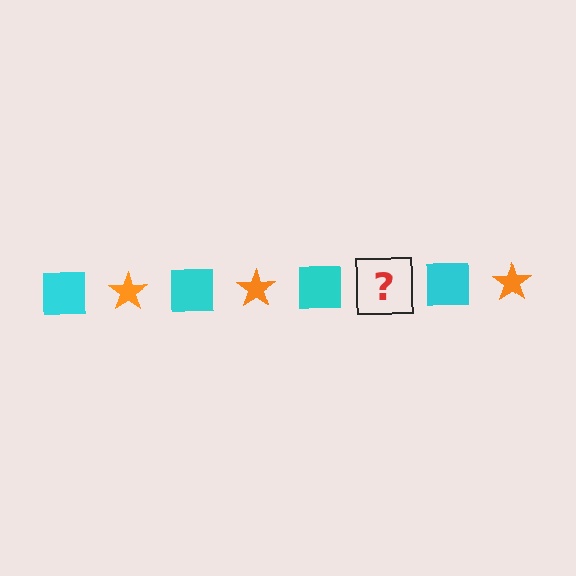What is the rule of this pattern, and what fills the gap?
The rule is that the pattern alternates between cyan square and orange star. The gap should be filled with an orange star.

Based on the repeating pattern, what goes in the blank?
The blank should be an orange star.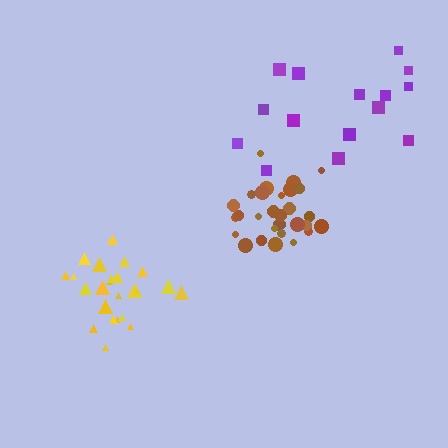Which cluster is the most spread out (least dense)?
Purple.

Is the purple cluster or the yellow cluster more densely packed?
Yellow.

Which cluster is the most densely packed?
Brown.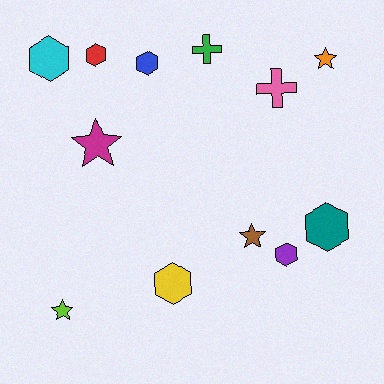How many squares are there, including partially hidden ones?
There are no squares.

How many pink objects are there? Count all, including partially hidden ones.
There is 1 pink object.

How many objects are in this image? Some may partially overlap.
There are 12 objects.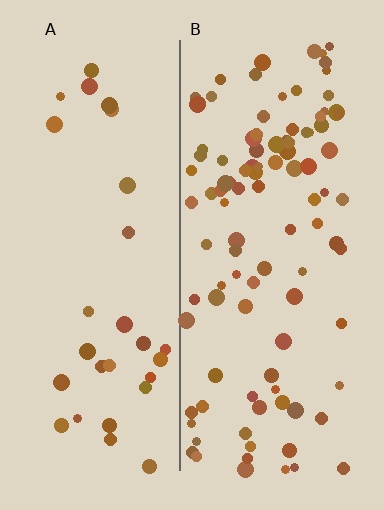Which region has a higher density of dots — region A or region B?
B (the right).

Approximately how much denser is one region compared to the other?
Approximately 3.2× — region B over region A.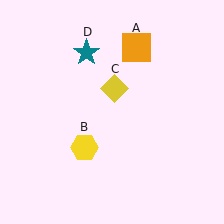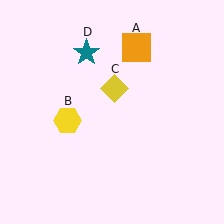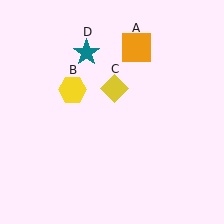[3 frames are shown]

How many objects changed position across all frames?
1 object changed position: yellow hexagon (object B).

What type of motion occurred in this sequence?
The yellow hexagon (object B) rotated clockwise around the center of the scene.